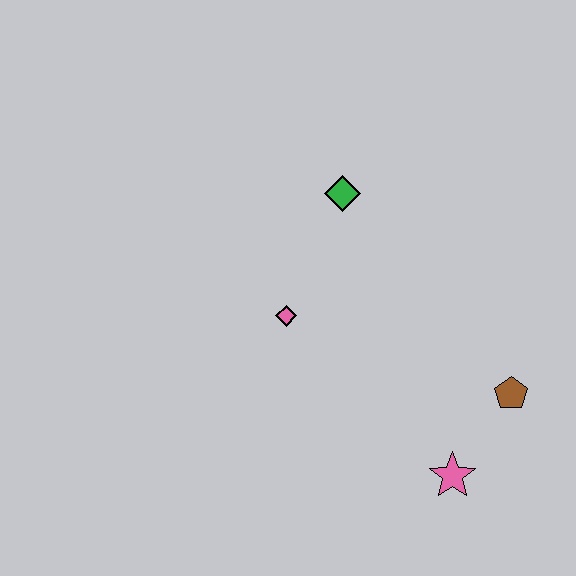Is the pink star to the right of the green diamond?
Yes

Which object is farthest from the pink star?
The green diamond is farthest from the pink star.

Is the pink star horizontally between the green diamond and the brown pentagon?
Yes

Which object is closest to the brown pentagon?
The pink star is closest to the brown pentagon.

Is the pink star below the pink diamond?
Yes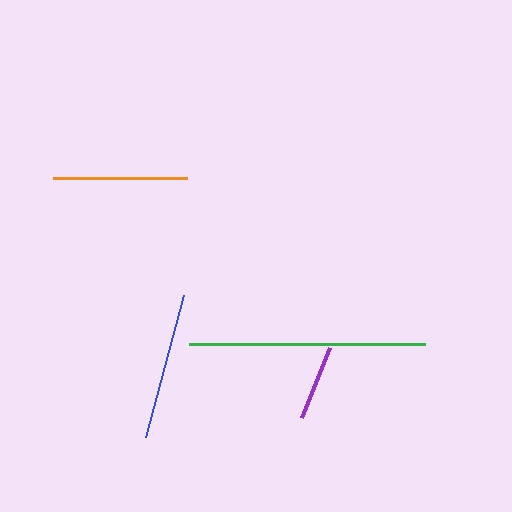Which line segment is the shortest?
The purple line is the shortest at approximately 75 pixels.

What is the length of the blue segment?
The blue segment is approximately 146 pixels long.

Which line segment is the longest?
The green line is the longest at approximately 237 pixels.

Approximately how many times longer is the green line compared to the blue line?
The green line is approximately 1.6 times the length of the blue line.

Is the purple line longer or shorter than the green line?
The green line is longer than the purple line.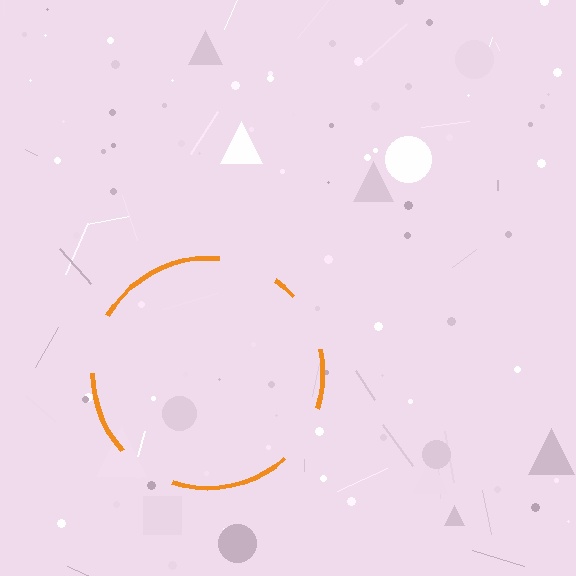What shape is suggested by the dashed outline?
The dashed outline suggests a circle.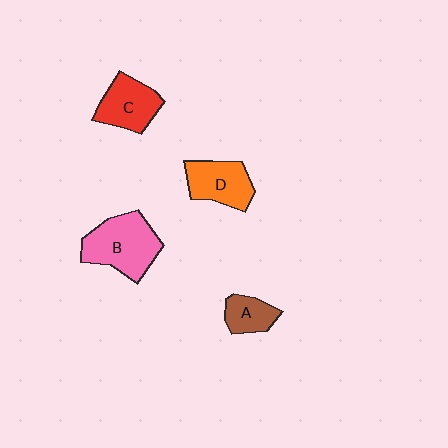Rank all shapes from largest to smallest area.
From largest to smallest: B (pink), D (orange), C (red), A (brown).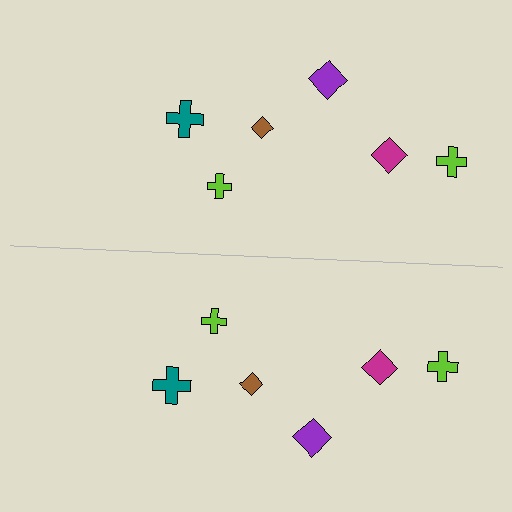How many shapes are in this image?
There are 12 shapes in this image.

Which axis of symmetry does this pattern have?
The pattern has a horizontal axis of symmetry running through the center of the image.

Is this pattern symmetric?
Yes, this pattern has bilateral (reflection) symmetry.